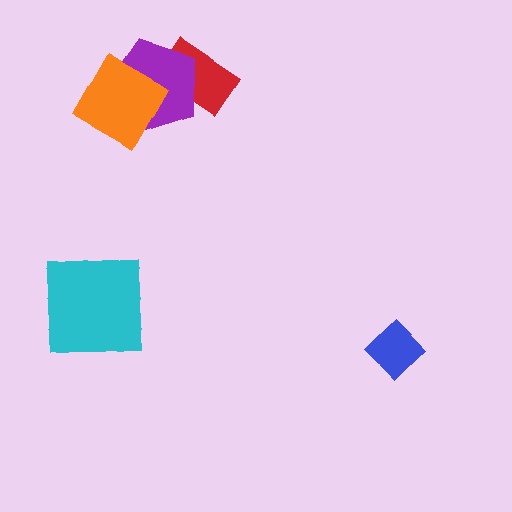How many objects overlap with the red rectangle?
1 object overlaps with the red rectangle.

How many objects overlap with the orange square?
1 object overlaps with the orange square.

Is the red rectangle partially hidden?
Yes, it is partially covered by another shape.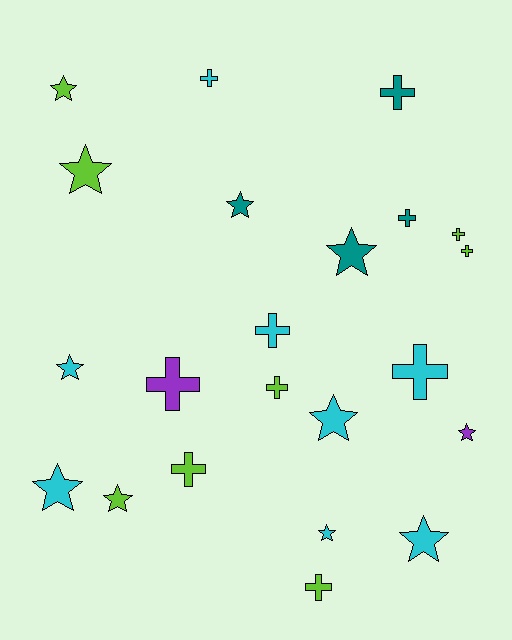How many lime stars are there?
There are 3 lime stars.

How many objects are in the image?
There are 22 objects.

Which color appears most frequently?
Lime, with 8 objects.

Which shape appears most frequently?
Cross, with 11 objects.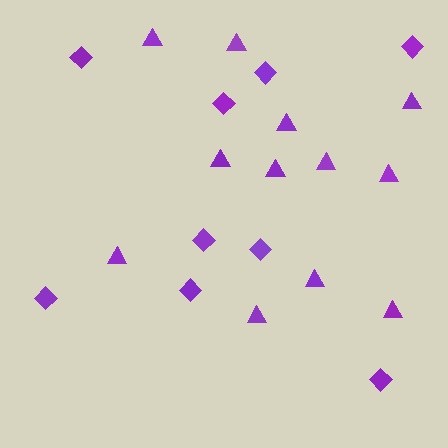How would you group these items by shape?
There are 2 groups: one group of triangles (12) and one group of diamonds (9).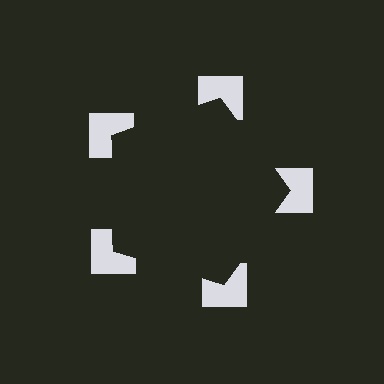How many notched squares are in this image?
There are 5 — one at each vertex of the illusory pentagon.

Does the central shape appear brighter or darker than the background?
It typically appears slightly darker than the background, even though no actual brightness change is drawn.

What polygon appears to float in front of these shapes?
An illusory pentagon — its edges are inferred from the aligned wedge cuts in the notched squares, not physically drawn.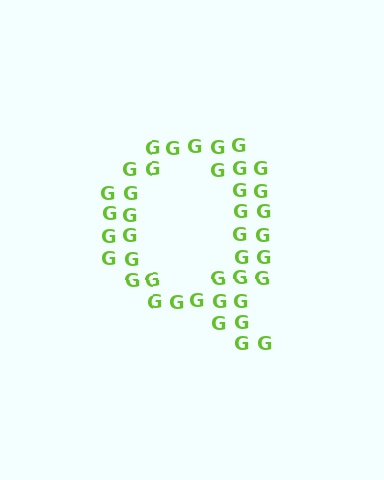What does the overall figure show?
The overall figure shows the letter Q.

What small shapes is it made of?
It is made of small letter G's.